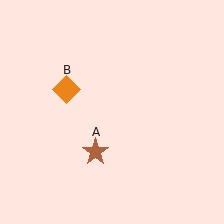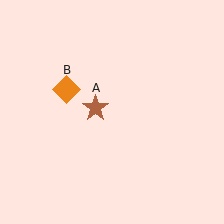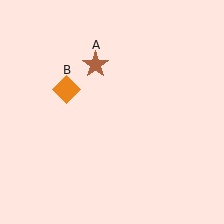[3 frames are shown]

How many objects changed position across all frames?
1 object changed position: brown star (object A).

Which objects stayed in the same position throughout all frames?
Orange diamond (object B) remained stationary.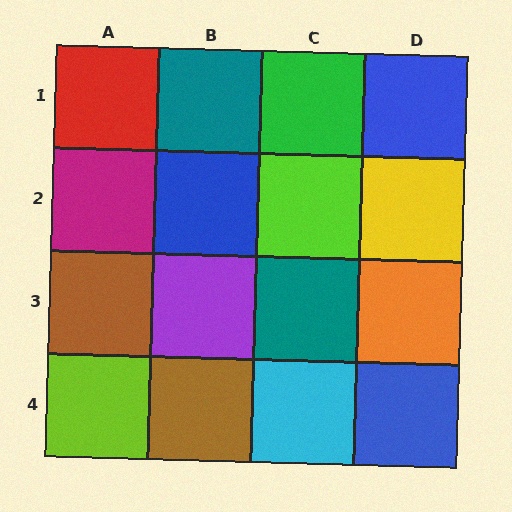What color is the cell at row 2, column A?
Magenta.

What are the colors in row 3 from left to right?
Brown, purple, teal, orange.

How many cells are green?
1 cell is green.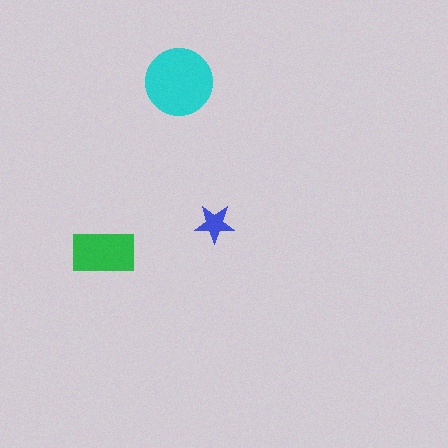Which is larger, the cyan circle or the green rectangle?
The cyan circle.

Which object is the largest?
The cyan circle.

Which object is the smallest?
The blue star.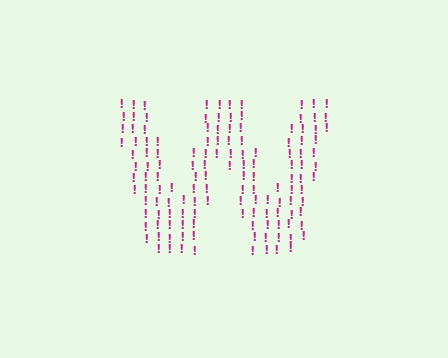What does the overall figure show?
The overall figure shows the letter W.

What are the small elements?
The small elements are exclamation marks.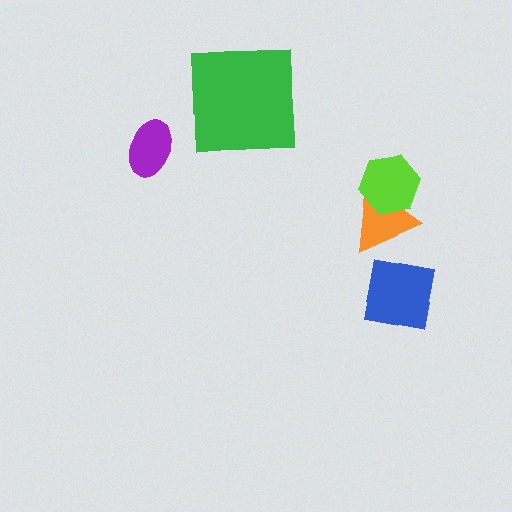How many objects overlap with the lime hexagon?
1 object overlaps with the lime hexagon.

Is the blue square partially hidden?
No, no other shape covers it.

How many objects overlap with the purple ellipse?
0 objects overlap with the purple ellipse.